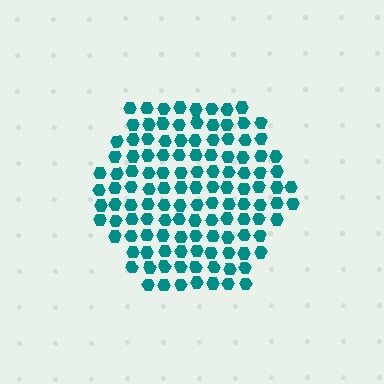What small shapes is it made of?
It is made of small hexagons.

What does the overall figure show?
The overall figure shows a hexagon.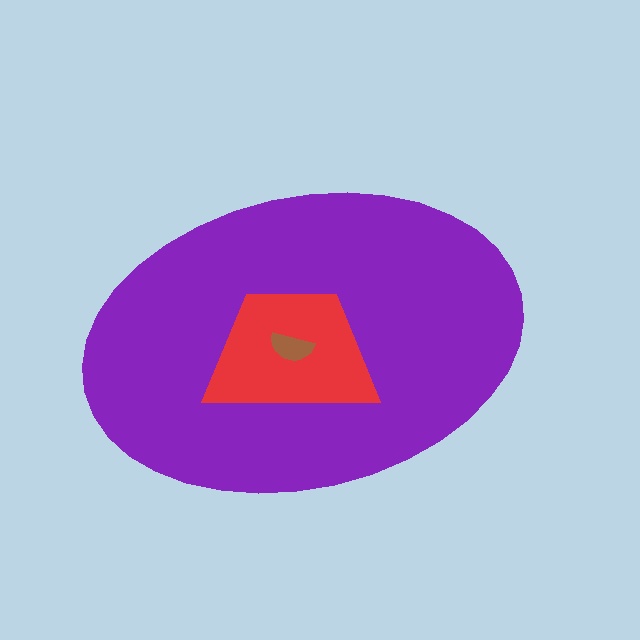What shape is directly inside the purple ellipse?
The red trapezoid.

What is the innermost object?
The brown semicircle.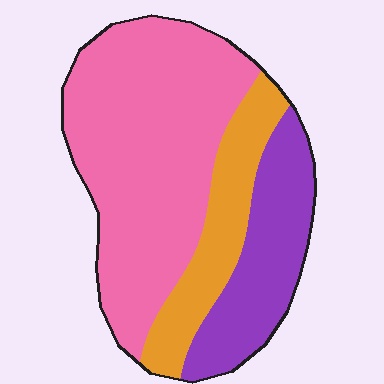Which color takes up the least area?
Orange, at roughly 20%.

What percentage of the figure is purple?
Purple covers around 25% of the figure.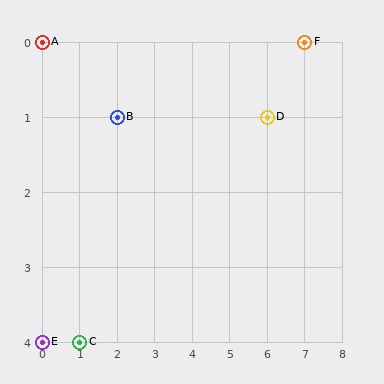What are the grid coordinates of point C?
Point C is at grid coordinates (1, 4).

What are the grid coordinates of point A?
Point A is at grid coordinates (0, 0).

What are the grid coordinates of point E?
Point E is at grid coordinates (0, 4).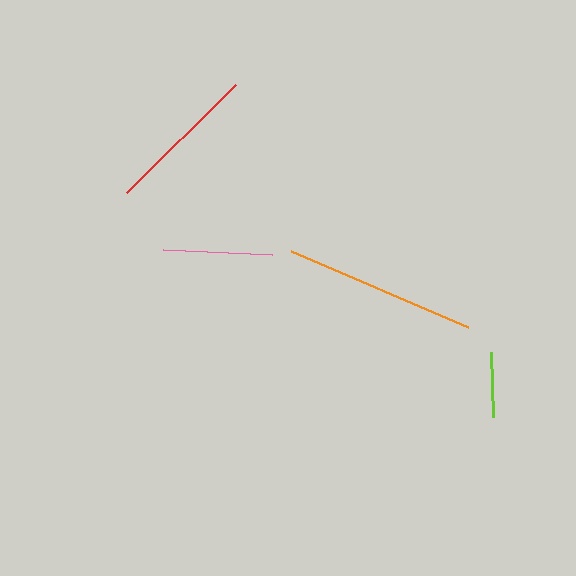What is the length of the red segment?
The red segment is approximately 153 pixels long.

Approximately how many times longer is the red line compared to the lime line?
The red line is approximately 2.4 times the length of the lime line.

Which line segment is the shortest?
The lime line is the shortest at approximately 65 pixels.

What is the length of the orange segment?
The orange segment is approximately 193 pixels long.